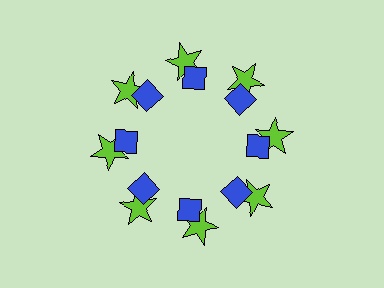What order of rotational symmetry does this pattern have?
This pattern has 8-fold rotational symmetry.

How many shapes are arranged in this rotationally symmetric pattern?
There are 16 shapes, arranged in 8 groups of 2.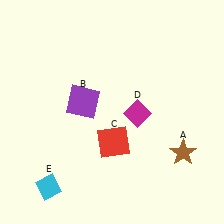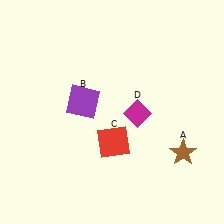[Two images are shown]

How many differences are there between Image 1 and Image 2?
There is 1 difference between the two images.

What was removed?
The cyan diamond (E) was removed in Image 2.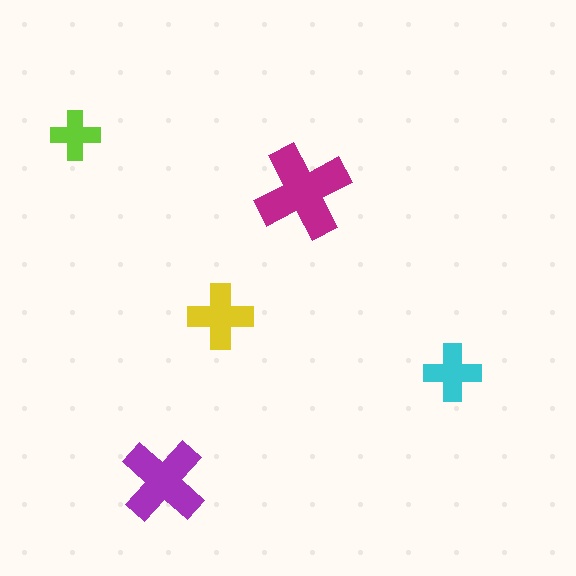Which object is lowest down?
The purple cross is bottommost.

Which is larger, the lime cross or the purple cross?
The purple one.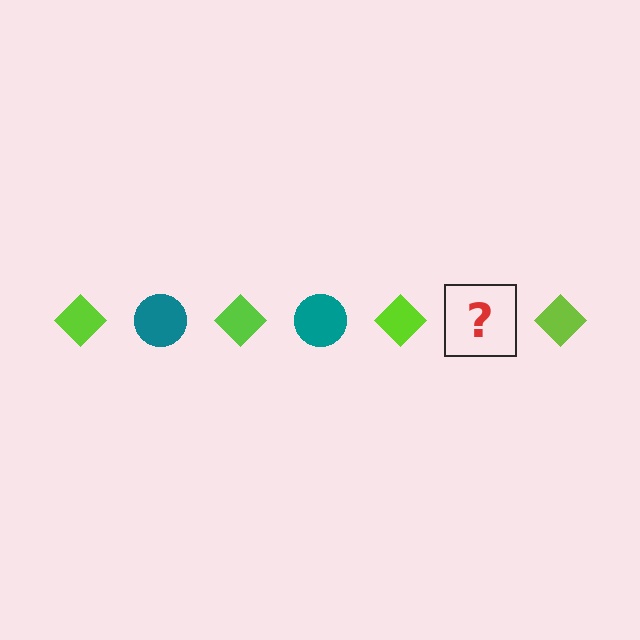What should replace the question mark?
The question mark should be replaced with a teal circle.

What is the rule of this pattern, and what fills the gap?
The rule is that the pattern alternates between lime diamond and teal circle. The gap should be filled with a teal circle.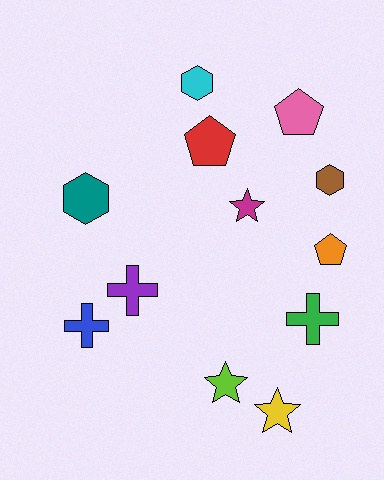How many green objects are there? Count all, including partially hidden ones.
There is 1 green object.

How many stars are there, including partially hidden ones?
There are 3 stars.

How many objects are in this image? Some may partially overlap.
There are 12 objects.